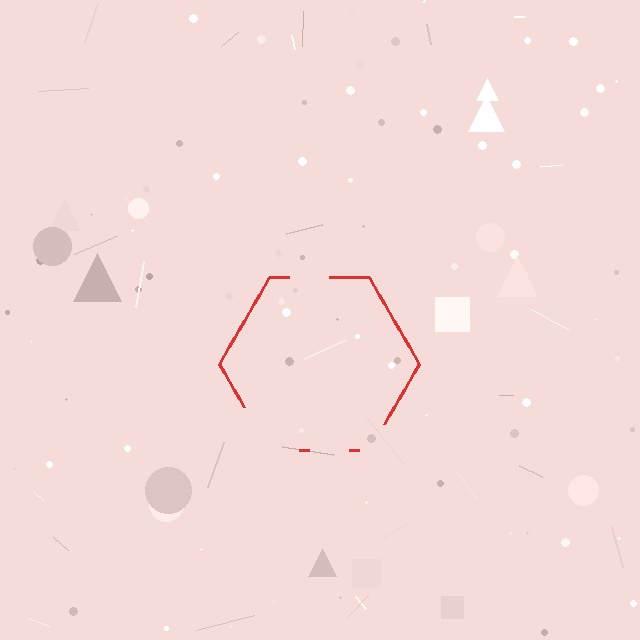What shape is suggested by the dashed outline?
The dashed outline suggests a hexagon.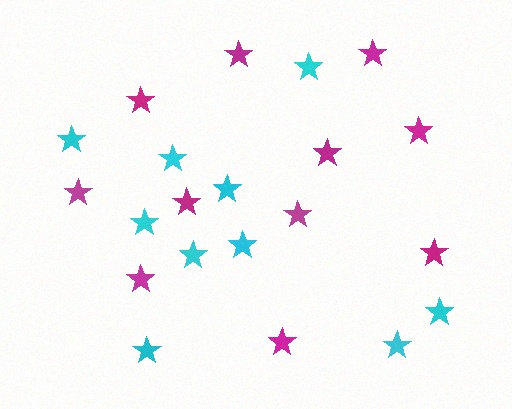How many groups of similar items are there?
There are 2 groups: one group of cyan stars (10) and one group of magenta stars (11).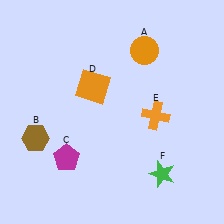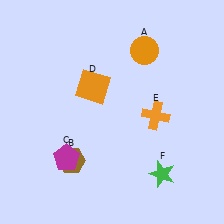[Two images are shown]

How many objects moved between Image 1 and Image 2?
1 object moved between the two images.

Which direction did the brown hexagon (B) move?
The brown hexagon (B) moved right.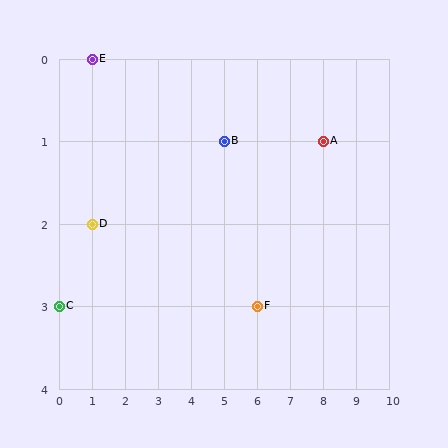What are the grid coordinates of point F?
Point F is at grid coordinates (6, 3).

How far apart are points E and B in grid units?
Points E and B are 4 columns and 1 row apart (about 4.1 grid units diagonally).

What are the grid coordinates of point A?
Point A is at grid coordinates (8, 1).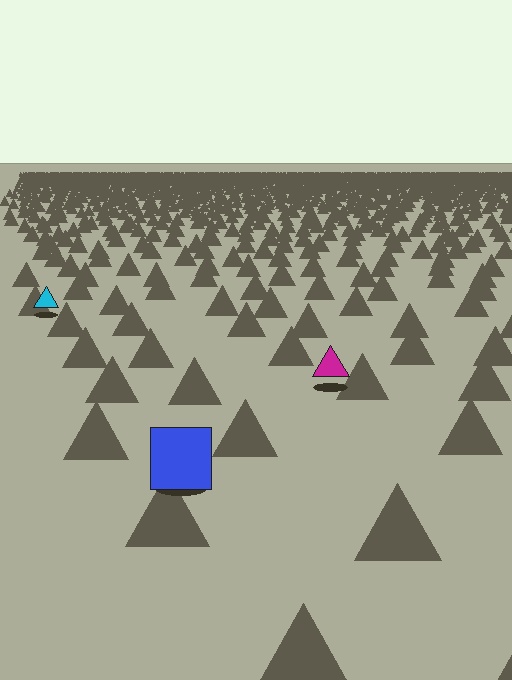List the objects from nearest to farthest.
From nearest to farthest: the blue square, the magenta triangle, the cyan triangle.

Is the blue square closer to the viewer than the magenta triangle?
Yes. The blue square is closer — you can tell from the texture gradient: the ground texture is coarser near it.